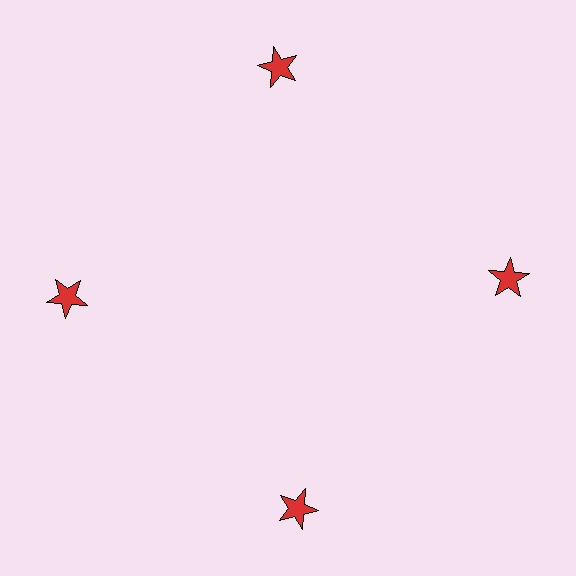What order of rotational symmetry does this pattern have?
This pattern has 4-fold rotational symmetry.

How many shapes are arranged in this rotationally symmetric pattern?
There are 4 shapes, arranged in 4 groups of 1.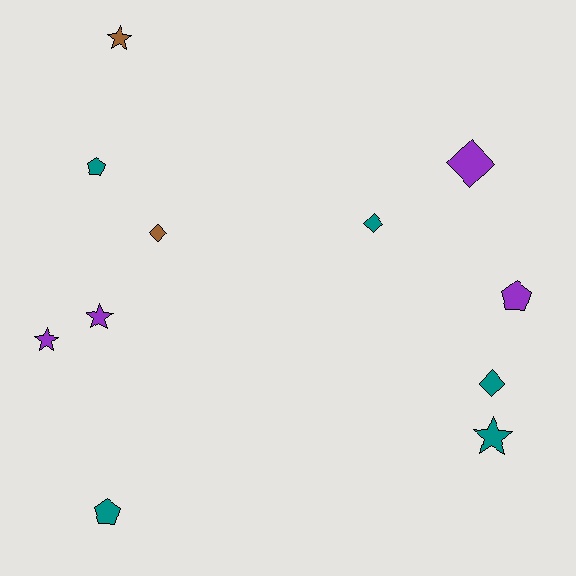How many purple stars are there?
There are 2 purple stars.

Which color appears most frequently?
Teal, with 5 objects.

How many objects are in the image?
There are 11 objects.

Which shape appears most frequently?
Star, with 4 objects.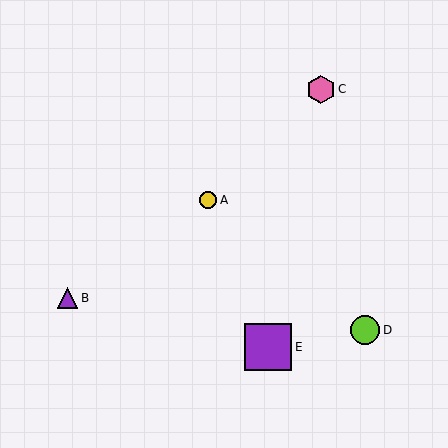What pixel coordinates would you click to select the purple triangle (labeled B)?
Click at (68, 298) to select the purple triangle B.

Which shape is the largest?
The purple square (labeled E) is the largest.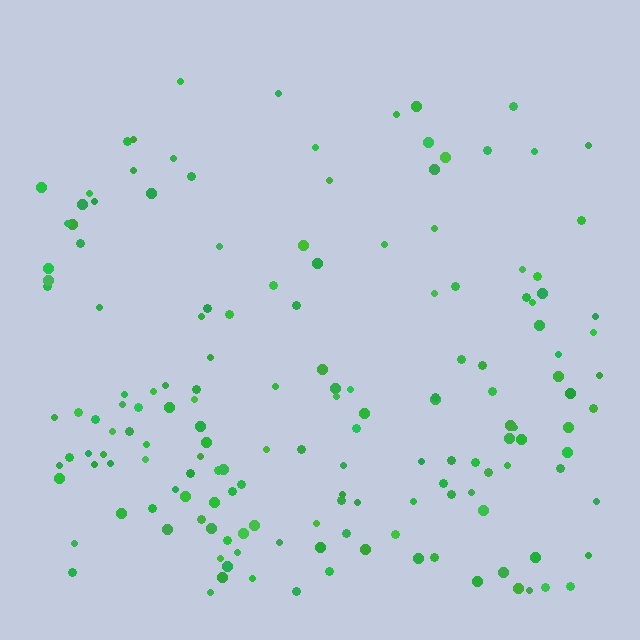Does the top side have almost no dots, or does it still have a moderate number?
Still a moderate number, just noticeably fewer than the bottom.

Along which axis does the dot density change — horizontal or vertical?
Vertical.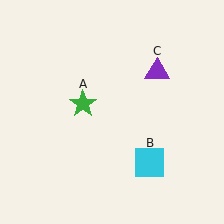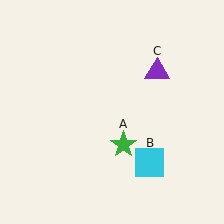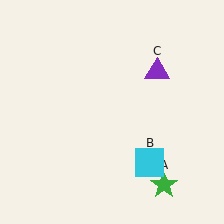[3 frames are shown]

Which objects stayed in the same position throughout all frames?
Cyan square (object B) and purple triangle (object C) remained stationary.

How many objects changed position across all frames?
1 object changed position: green star (object A).